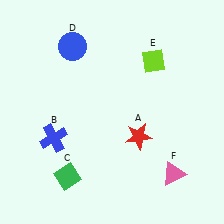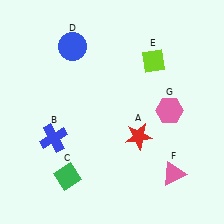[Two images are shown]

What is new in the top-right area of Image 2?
A pink hexagon (G) was added in the top-right area of Image 2.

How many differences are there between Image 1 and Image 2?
There is 1 difference between the two images.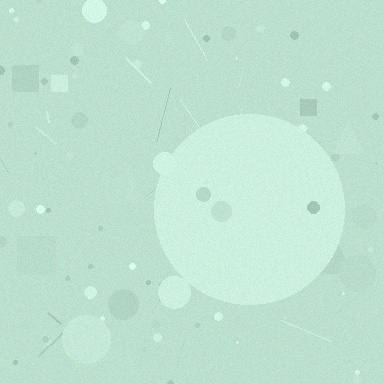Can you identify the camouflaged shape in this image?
The camouflaged shape is a circle.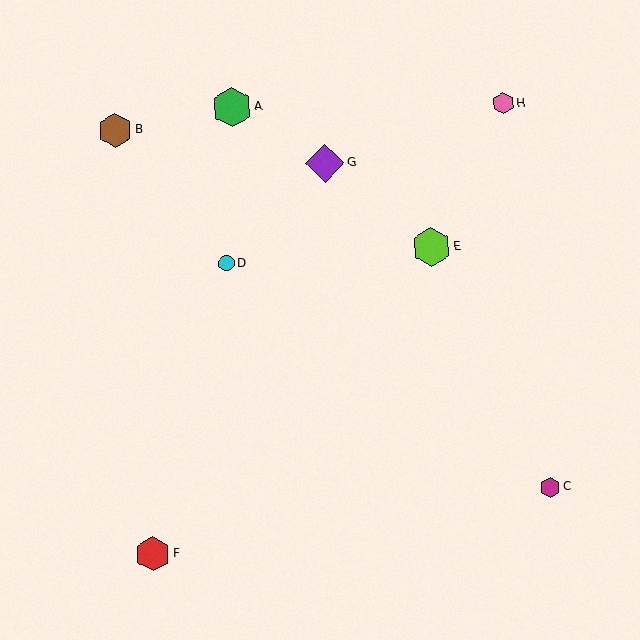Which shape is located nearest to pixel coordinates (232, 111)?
The green hexagon (labeled A) at (232, 107) is nearest to that location.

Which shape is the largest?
The green hexagon (labeled A) is the largest.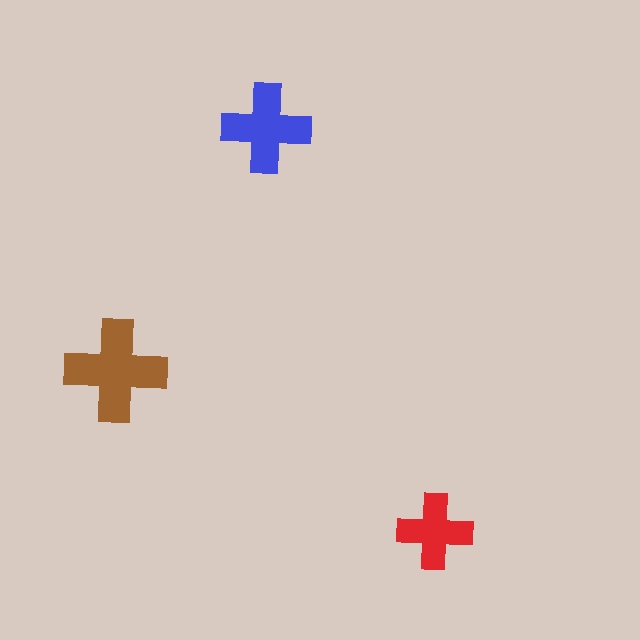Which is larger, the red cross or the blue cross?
The blue one.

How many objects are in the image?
There are 3 objects in the image.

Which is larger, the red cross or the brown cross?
The brown one.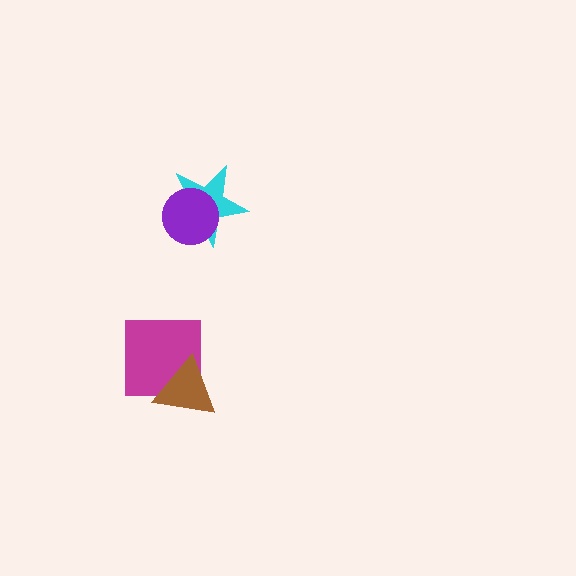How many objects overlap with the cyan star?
1 object overlaps with the cyan star.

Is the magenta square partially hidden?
Yes, it is partially covered by another shape.